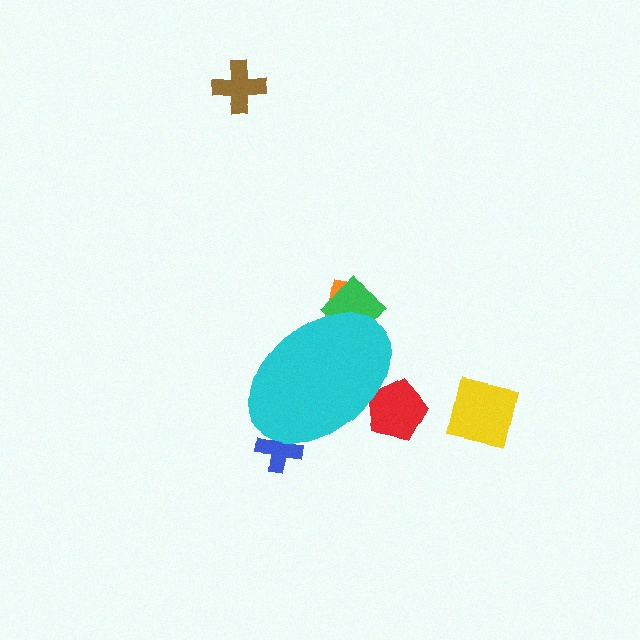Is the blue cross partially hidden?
Yes, the blue cross is partially hidden behind the cyan ellipse.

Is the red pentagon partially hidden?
Yes, the red pentagon is partially hidden behind the cyan ellipse.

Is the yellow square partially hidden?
No, the yellow square is fully visible.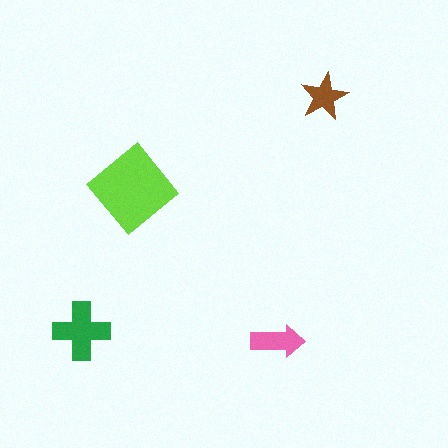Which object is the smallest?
The brown star.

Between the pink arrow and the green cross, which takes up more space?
The green cross.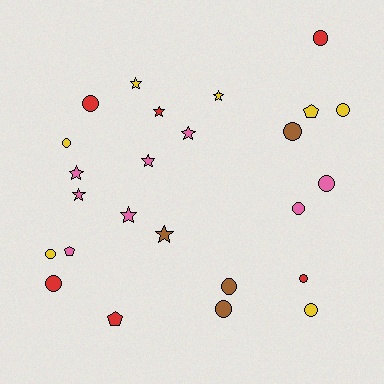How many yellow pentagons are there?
There is 1 yellow pentagon.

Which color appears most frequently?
Pink, with 8 objects.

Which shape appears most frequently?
Circle, with 13 objects.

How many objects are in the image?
There are 25 objects.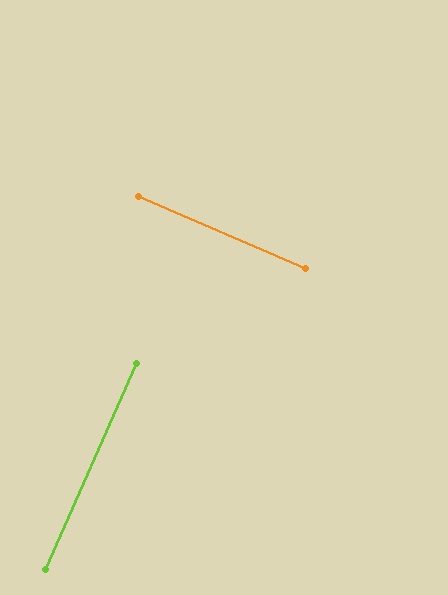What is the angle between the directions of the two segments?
Approximately 90 degrees.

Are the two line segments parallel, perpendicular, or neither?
Perpendicular — they meet at approximately 90°.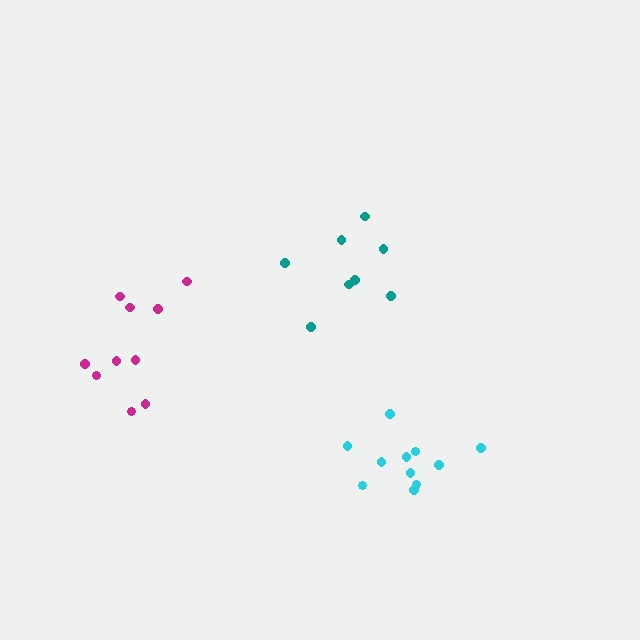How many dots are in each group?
Group 1: 11 dots, Group 2: 8 dots, Group 3: 10 dots (29 total).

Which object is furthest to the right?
The cyan cluster is rightmost.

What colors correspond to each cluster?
The clusters are colored: cyan, teal, magenta.